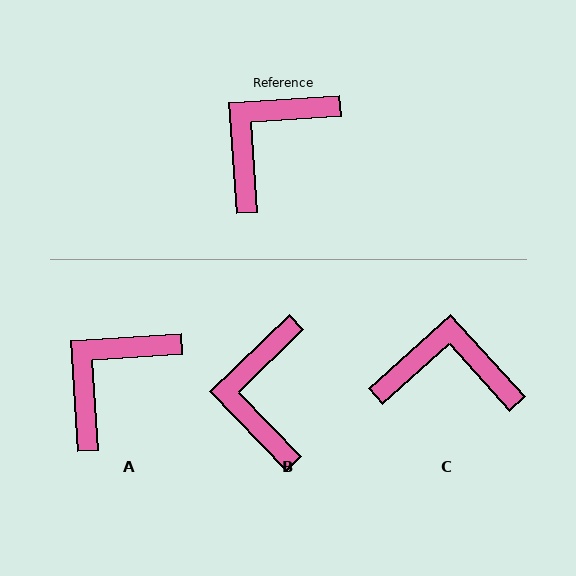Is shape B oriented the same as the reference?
No, it is off by about 40 degrees.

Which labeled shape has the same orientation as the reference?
A.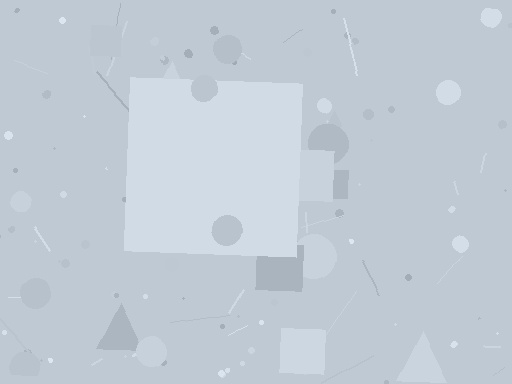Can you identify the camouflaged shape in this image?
The camouflaged shape is a square.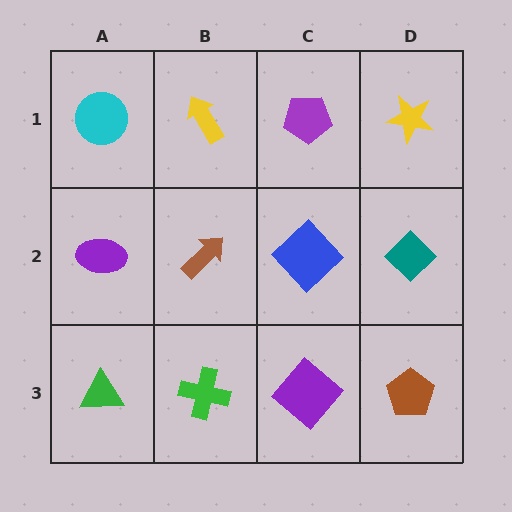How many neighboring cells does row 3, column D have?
2.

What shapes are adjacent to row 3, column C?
A blue diamond (row 2, column C), a green cross (row 3, column B), a brown pentagon (row 3, column D).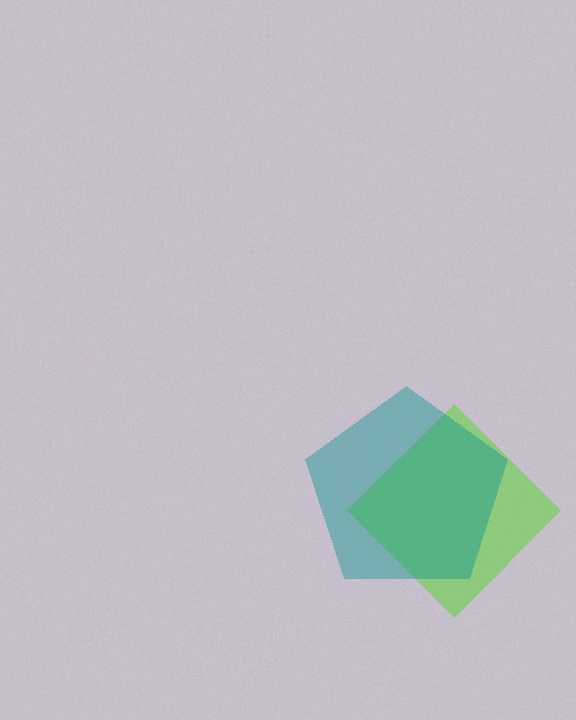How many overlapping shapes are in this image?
There are 2 overlapping shapes in the image.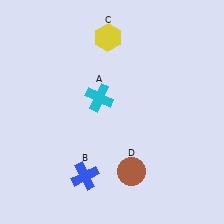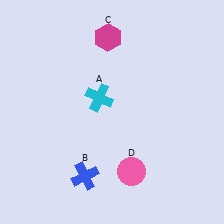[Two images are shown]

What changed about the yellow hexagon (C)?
In Image 1, C is yellow. In Image 2, it changed to magenta.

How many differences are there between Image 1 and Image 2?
There are 2 differences between the two images.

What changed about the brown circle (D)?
In Image 1, D is brown. In Image 2, it changed to pink.